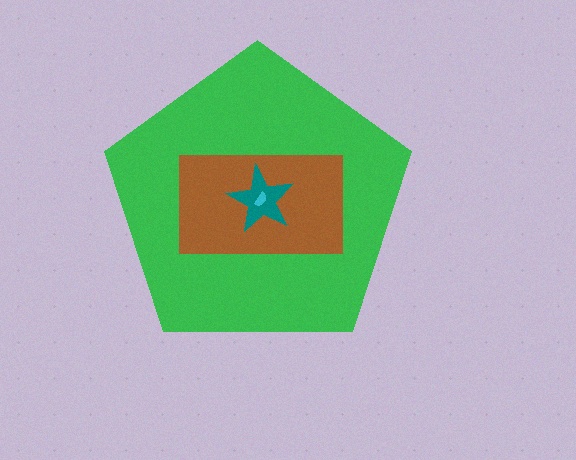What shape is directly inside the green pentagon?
The brown rectangle.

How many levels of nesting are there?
4.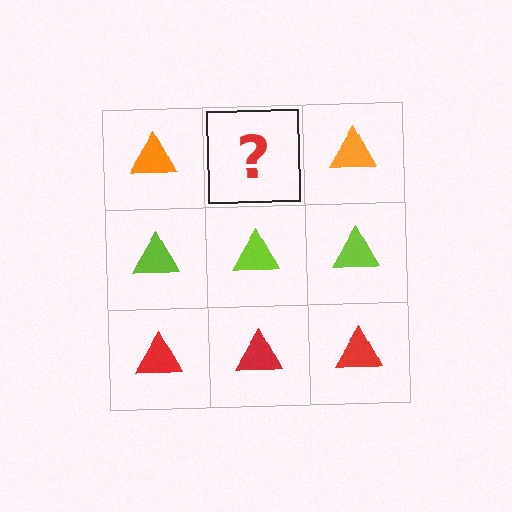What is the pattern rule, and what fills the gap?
The rule is that each row has a consistent color. The gap should be filled with an orange triangle.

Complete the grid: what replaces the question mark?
The question mark should be replaced with an orange triangle.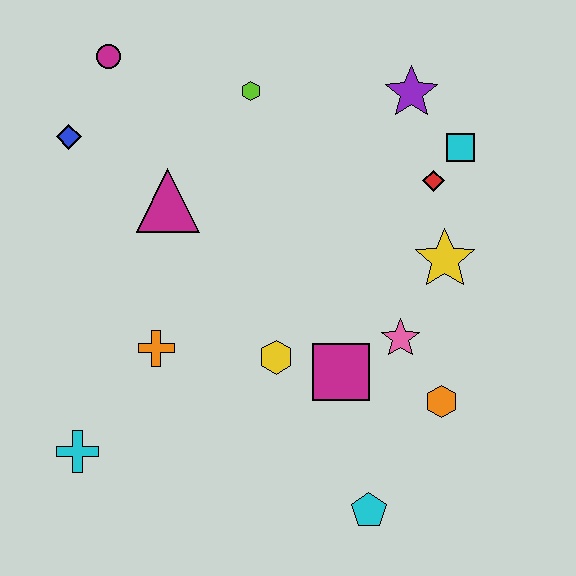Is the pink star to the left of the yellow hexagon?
No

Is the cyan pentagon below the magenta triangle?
Yes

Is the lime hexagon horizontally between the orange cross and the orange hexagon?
Yes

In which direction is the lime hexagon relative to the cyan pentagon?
The lime hexagon is above the cyan pentagon.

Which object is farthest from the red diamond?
The cyan cross is farthest from the red diamond.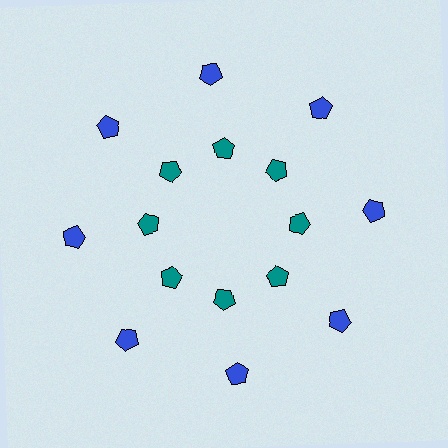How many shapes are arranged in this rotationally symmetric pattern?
There are 16 shapes, arranged in 8 groups of 2.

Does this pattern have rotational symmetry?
Yes, this pattern has 8-fold rotational symmetry. It looks the same after rotating 45 degrees around the center.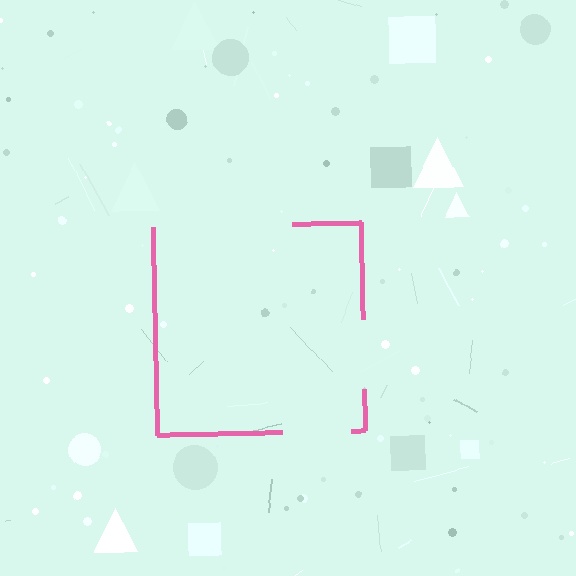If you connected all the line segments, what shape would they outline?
They would outline a square.